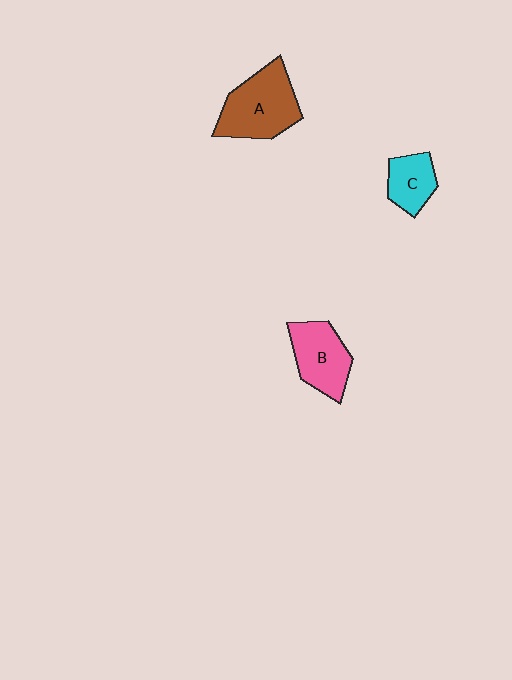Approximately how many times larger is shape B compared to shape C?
Approximately 1.4 times.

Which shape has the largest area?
Shape A (brown).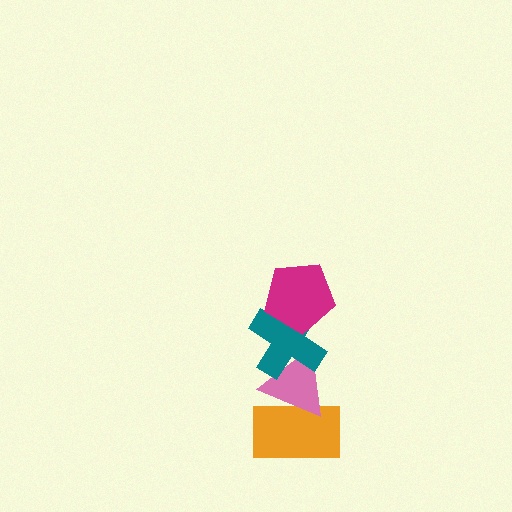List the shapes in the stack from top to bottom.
From top to bottom: the magenta pentagon, the teal cross, the pink triangle, the orange rectangle.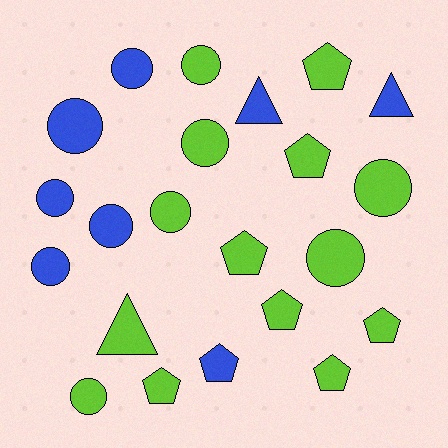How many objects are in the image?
There are 22 objects.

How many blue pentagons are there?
There is 1 blue pentagon.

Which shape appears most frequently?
Circle, with 11 objects.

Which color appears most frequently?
Lime, with 14 objects.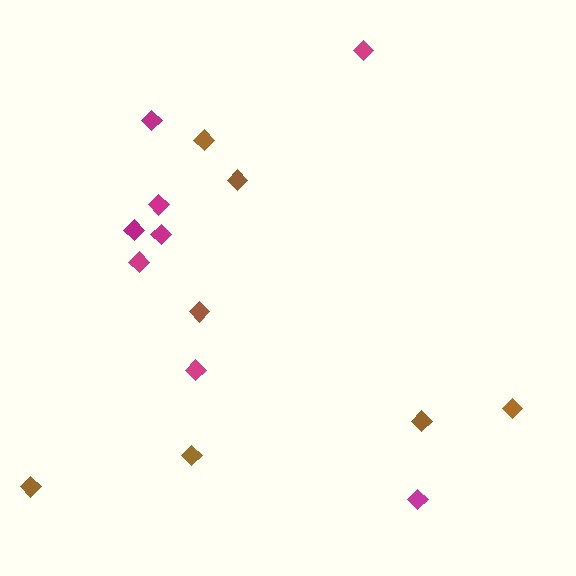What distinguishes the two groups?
There are 2 groups: one group of brown diamonds (7) and one group of magenta diamonds (8).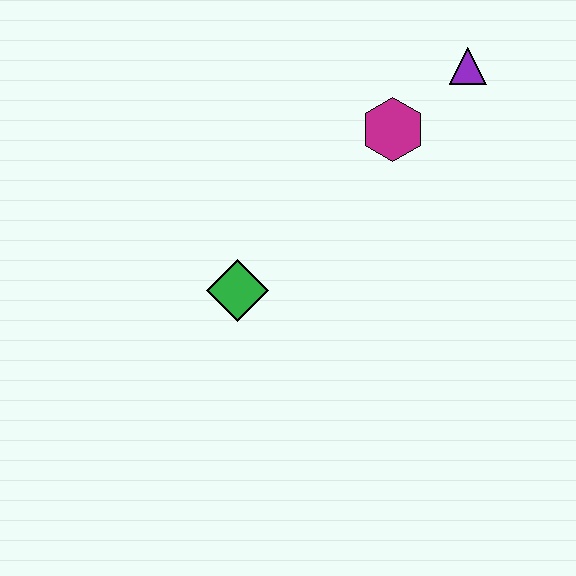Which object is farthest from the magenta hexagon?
The green diamond is farthest from the magenta hexagon.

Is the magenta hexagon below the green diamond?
No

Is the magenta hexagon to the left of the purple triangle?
Yes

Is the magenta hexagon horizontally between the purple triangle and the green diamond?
Yes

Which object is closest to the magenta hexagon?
The purple triangle is closest to the magenta hexagon.